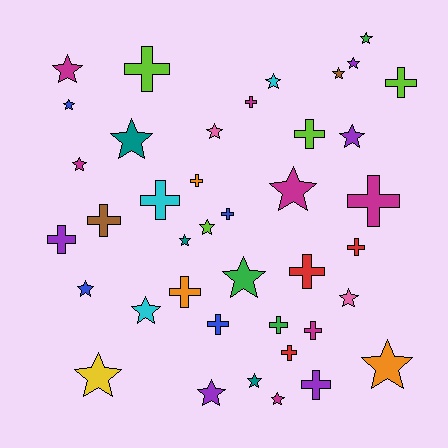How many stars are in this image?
There are 22 stars.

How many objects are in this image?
There are 40 objects.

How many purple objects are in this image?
There are 5 purple objects.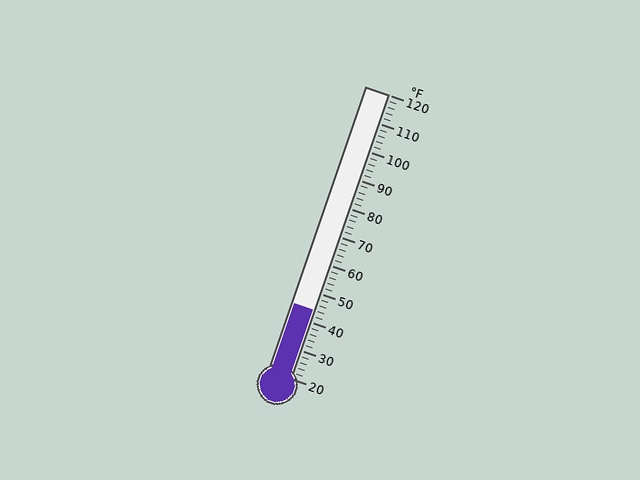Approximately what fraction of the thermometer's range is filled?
The thermometer is filled to approximately 25% of its range.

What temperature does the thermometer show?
The thermometer shows approximately 44°F.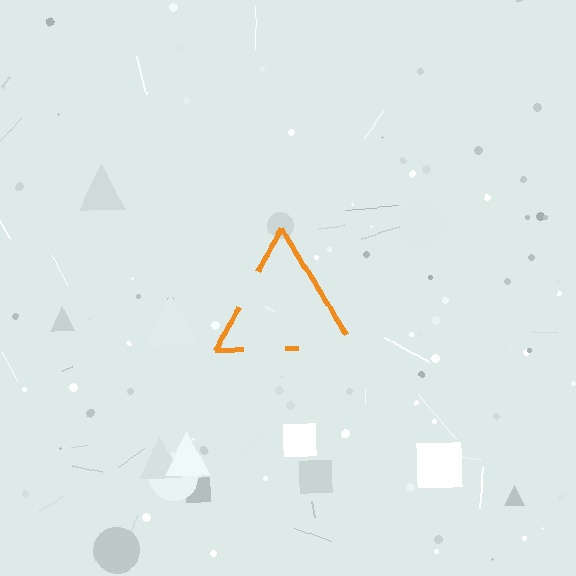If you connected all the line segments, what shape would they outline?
They would outline a triangle.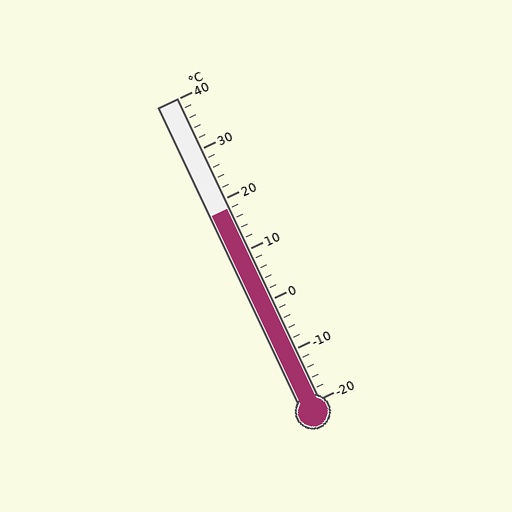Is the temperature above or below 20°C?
The temperature is below 20°C.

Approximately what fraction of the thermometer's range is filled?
The thermometer is filled to approximately 65% of its range.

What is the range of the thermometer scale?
The thermometer scale ranges from -20°C to 40°C.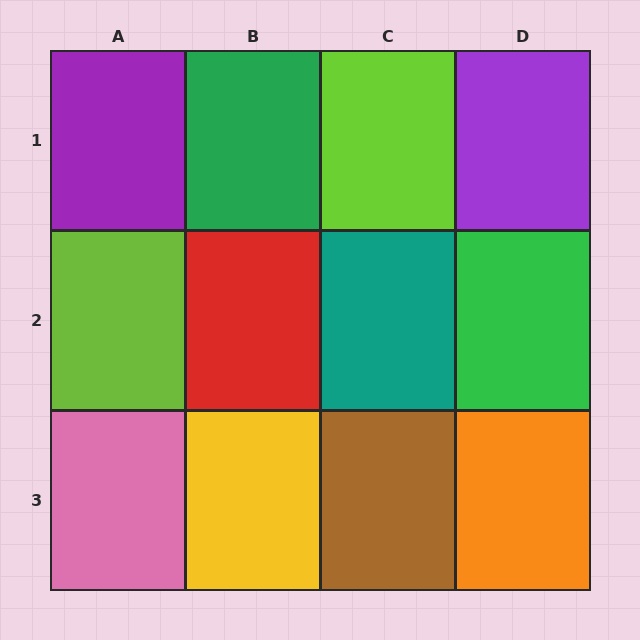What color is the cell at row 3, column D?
Orange.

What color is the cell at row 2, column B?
Red.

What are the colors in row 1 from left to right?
Purple, green, lime, purple.